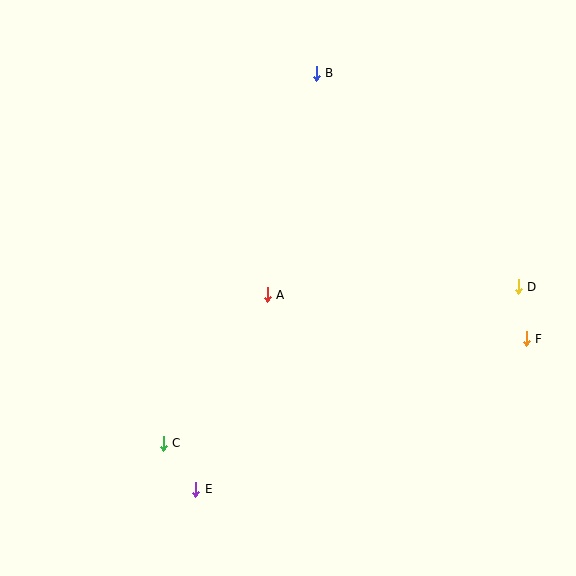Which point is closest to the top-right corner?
Point B is closest to the top-right corner.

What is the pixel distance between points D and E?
The distance between D and E is 381 pixels.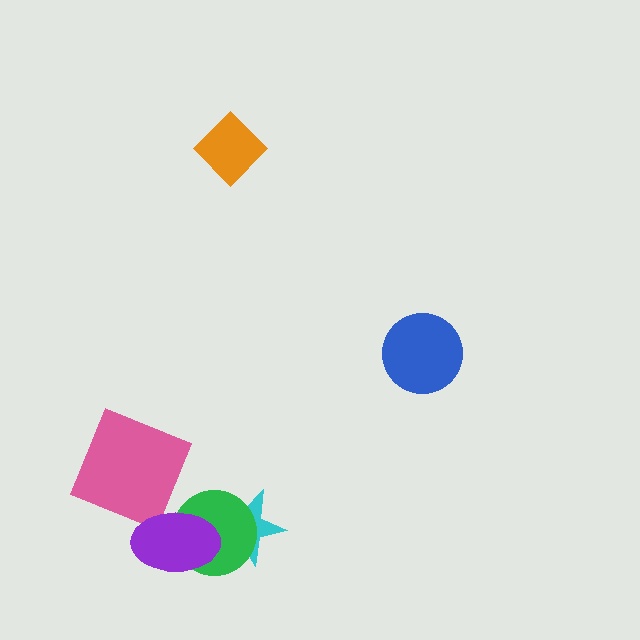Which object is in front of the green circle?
The purple ellipse is in front of the green circle.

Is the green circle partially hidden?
Yes, it is partially covered by another shape.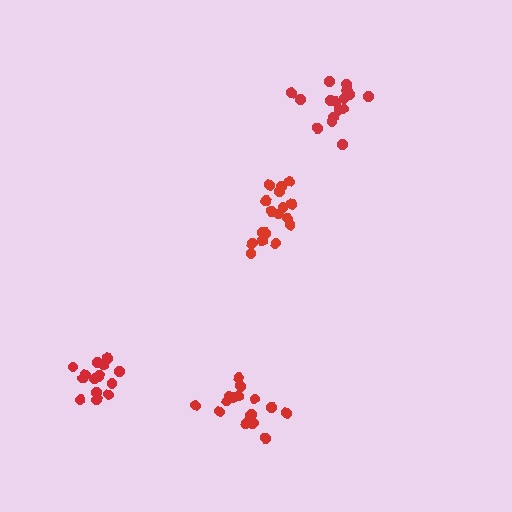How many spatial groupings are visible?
There are 4 spatial groupings.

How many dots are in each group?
Group 1: 17 dots, Group 2: 17 dots, Group 3: 15 dots, Group 4: 17 dots (66 total).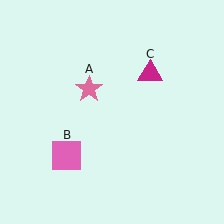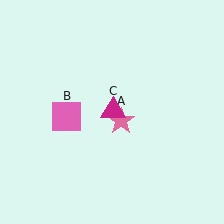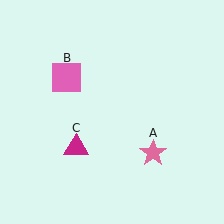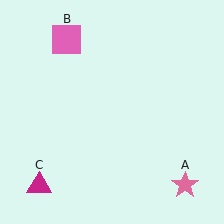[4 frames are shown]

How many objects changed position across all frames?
3 objects changed position: pink star (object A), pink square (object B), magenta triangle (object C).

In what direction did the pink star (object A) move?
The pink star (object A) moved down and to the right.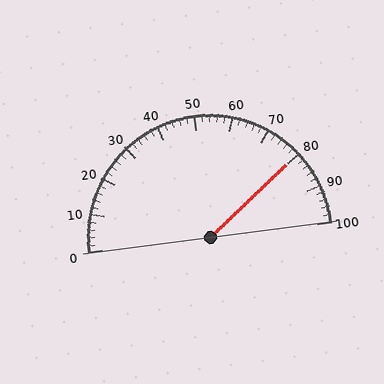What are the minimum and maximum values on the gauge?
The gauge ranges from 0 to 100.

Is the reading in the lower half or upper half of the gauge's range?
The reading is in the upper half of the range (0 to 100).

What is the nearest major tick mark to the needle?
The nearest major tick mark is 80.